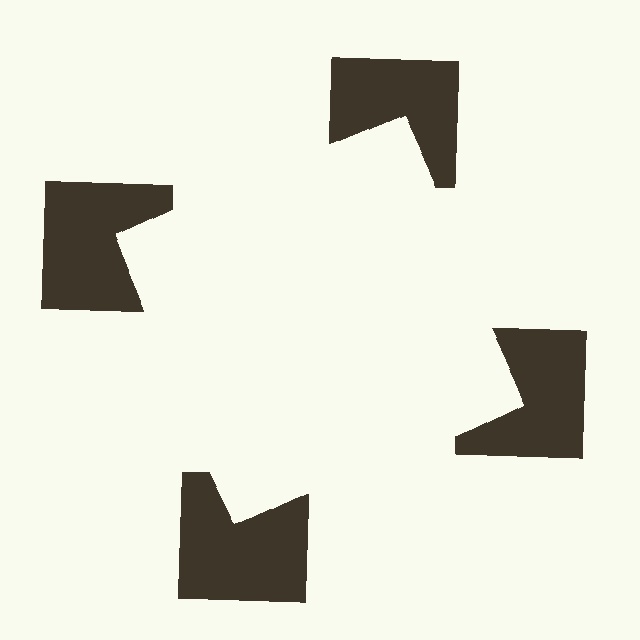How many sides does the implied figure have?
4 sides.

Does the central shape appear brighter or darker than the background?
It typically appears slightly brighter than the background, even though no actual brightness change is drawn.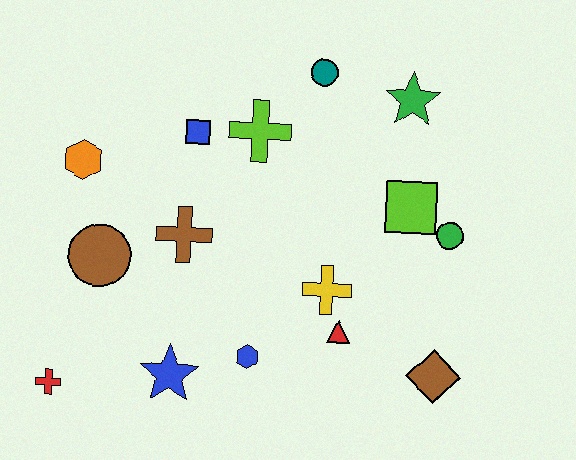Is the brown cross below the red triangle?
No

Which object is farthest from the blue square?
The brown diamond is farthest from the blue square.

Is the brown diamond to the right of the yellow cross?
Yes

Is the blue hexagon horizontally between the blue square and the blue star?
No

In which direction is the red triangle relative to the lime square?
The red triangle is below the lime square.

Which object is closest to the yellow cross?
The red triangle is closest to the yellow cross.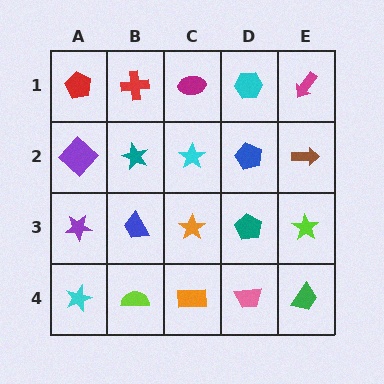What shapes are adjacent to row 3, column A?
A purple diamond (row 2, column A), a cyan star (row 4, column A), a blue trapezoid (row 3, column B).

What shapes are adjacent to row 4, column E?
A lime star (row 3, column E), a pink trapezoid (row 4, column D).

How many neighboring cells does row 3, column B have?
4.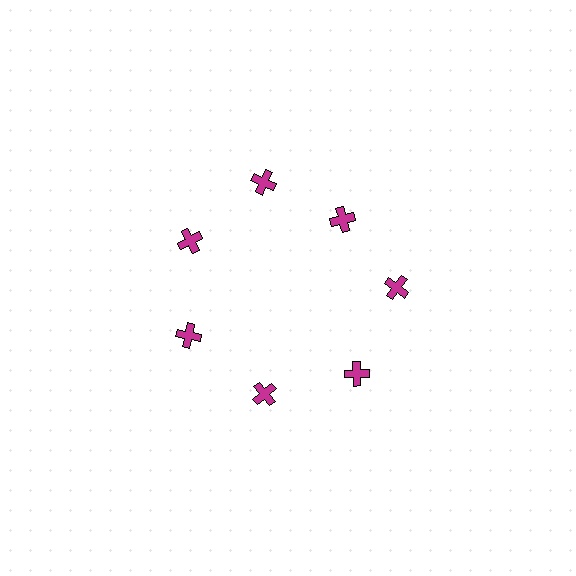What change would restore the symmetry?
The symmetry would be restored by moving it outward, back onto the ring so that all 7 crosses sit at equal angles and equal distance from the center.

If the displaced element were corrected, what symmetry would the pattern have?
It would have 7-fold rotational symmetry — the pattern would map onto itself every 51 degrees.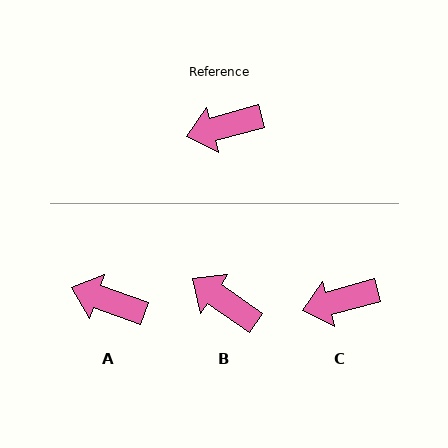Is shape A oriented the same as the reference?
No, it is off by about 35 degrees.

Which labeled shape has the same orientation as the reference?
C.